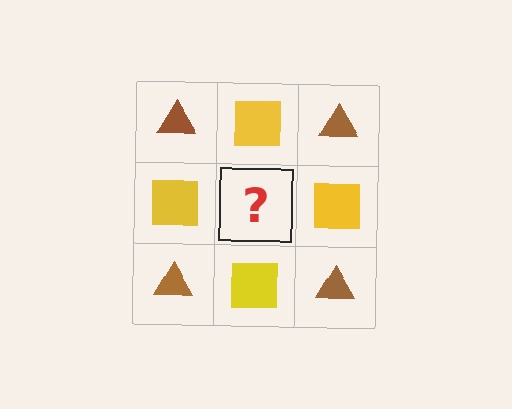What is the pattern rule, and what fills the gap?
The rule is that it alternates brown triangle and yellow square in a checkerboard pattern. The gap should be filled with a brown triangle.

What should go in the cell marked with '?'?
The missing cell should contain a brown triangle.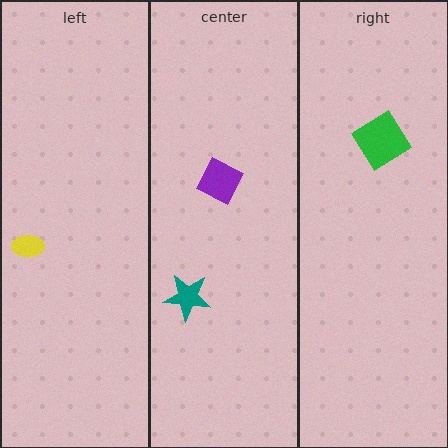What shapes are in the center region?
The teal star, the purple diamond.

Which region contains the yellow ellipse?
The left region.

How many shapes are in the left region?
1.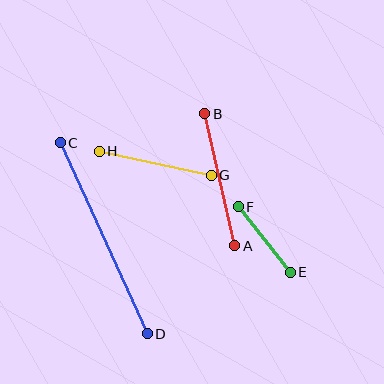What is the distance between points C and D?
The distance is approximately 210 pixels.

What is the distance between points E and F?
The distance is approximately 84 pixels.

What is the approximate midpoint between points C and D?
The midpoint is at approximately (104, 238) pixels.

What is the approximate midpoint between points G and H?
The midpoint is at approximately (155, 163) pixels.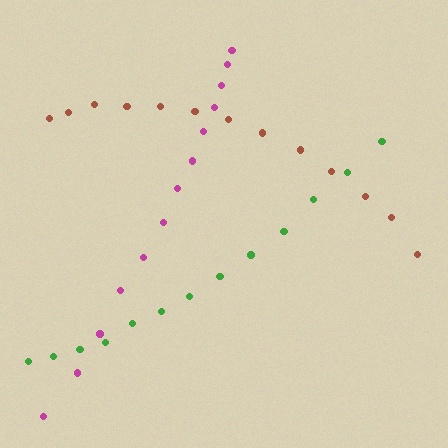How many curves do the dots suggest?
There are 3 distinct paths.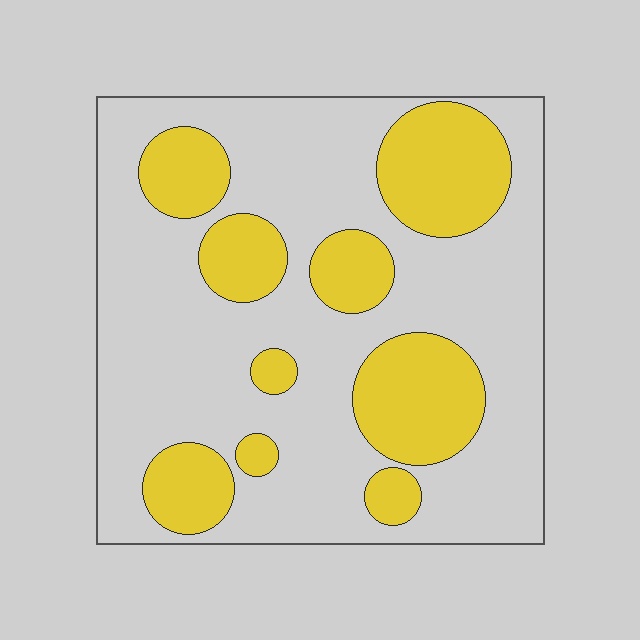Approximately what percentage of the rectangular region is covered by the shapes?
Approximately 30%.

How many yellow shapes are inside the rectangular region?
9.